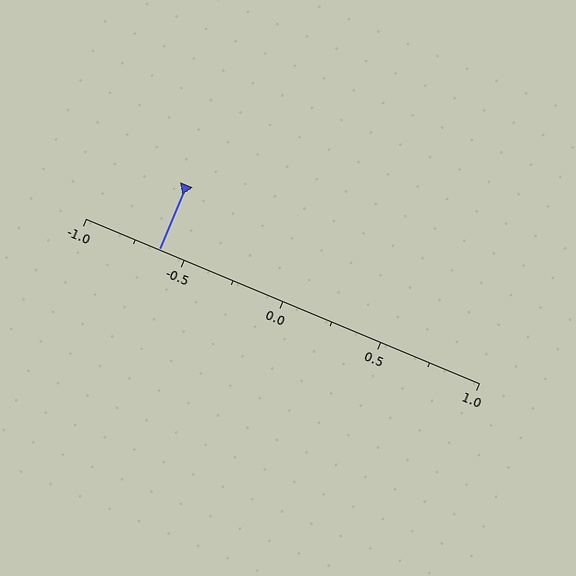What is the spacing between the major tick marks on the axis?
The major ticks are spaced 0.5 apart.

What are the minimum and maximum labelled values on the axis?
The axis runs from -1.0 to 1.0.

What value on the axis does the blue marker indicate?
The marker indicates approximately -0.62.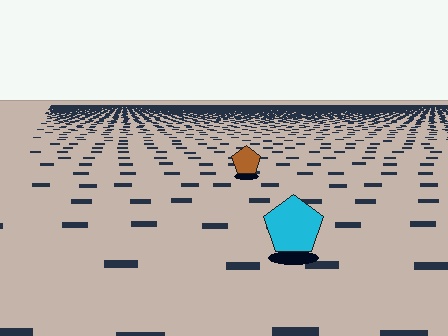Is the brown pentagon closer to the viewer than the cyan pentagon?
No. The cyan pentagon is closer — you can tell from the texture gradient: the ground texture is coarser near it.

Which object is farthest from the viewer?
The brown pentagon is farthest from the viewer. It appears smaller and the ground texture around it is denser.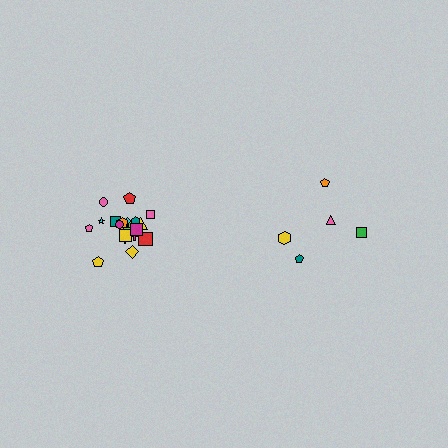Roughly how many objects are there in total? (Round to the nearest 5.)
Roughly 25 objects in total.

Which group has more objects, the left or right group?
The left group.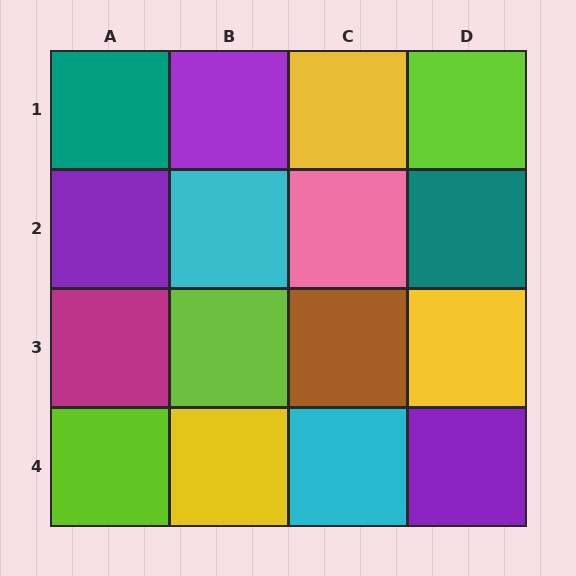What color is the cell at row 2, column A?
Purple.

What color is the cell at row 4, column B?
Yellow.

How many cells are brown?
1 cell is brown.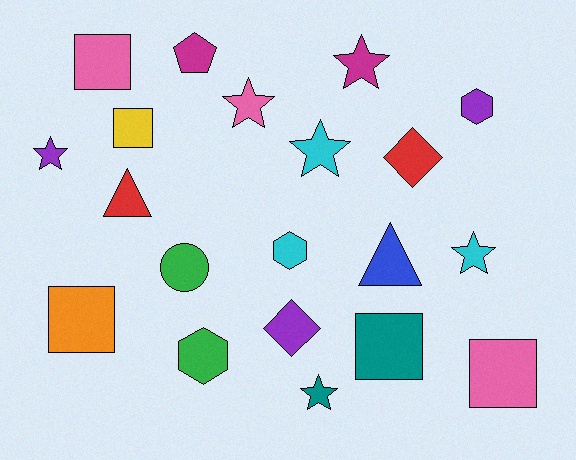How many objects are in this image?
There are 20 objects.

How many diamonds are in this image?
There are 2 diamonds.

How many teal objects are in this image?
There are 2 teal objects.